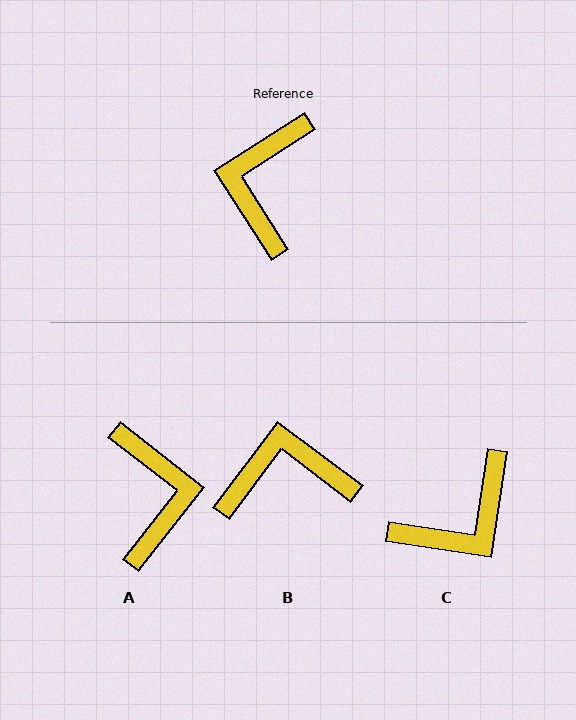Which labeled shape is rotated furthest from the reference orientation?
A, about 161 degrees away.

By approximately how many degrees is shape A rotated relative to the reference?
Approximately 161 degrees clockwise.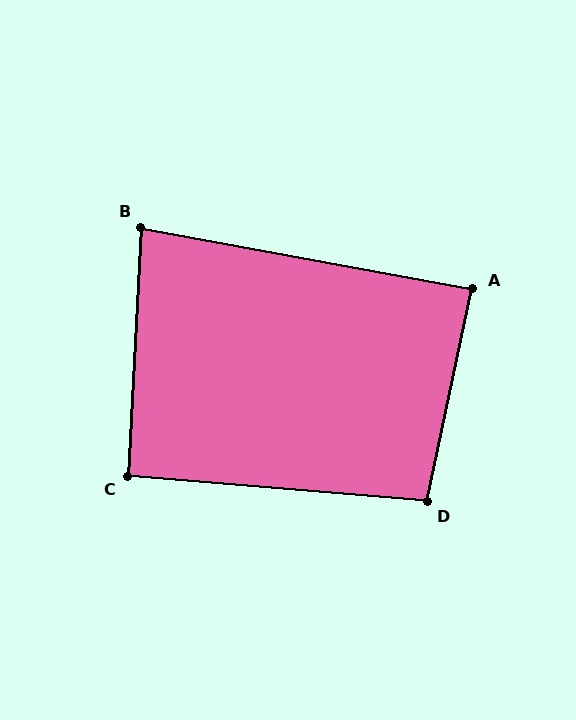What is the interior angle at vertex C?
Approximately 92 degrees (approximately right).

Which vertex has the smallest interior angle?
B, at approximately 83 degrees.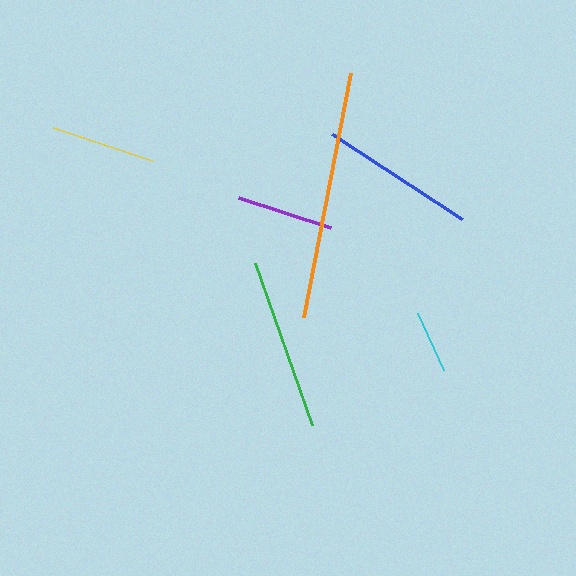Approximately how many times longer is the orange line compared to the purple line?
The orange line is approximately 2.6 times the length of the purple line.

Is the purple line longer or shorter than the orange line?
The orange line is longer than the purple line.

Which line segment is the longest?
The orange line is the longest at approximately 248 pixels.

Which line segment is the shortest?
The cyan line is the shortest at approximately 63 pixels.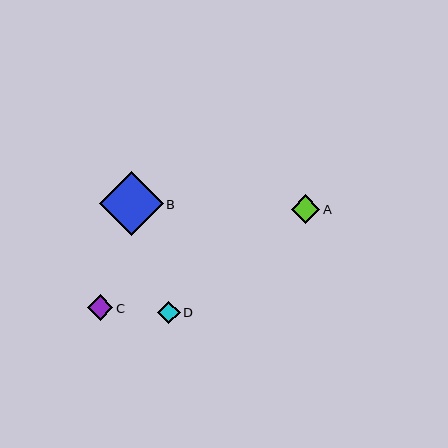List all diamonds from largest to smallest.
From largest to smallest: B, A, C, D.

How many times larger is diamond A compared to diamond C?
Diamond A is approximately 1.1 times the size of diamond C.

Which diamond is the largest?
Diamond B is the largest with a size of approximately 64 pixels.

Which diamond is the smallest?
Diamond D is the smallest with a size of approximately 23 pixels.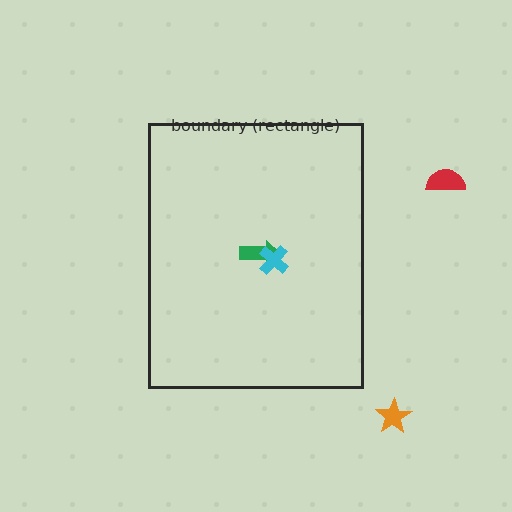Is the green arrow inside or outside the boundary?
Inside.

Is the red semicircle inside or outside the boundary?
Outside.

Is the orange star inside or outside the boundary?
Outside.